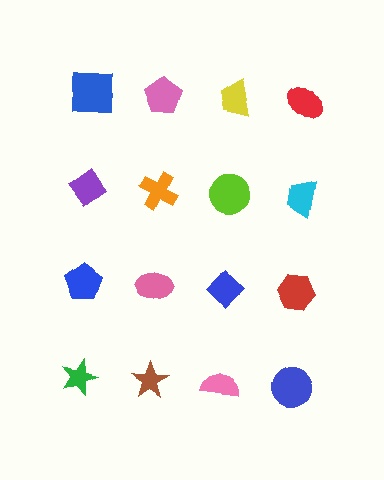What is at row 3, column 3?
A blue diamond.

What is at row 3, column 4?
A red hexagon.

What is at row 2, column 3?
A lime circle.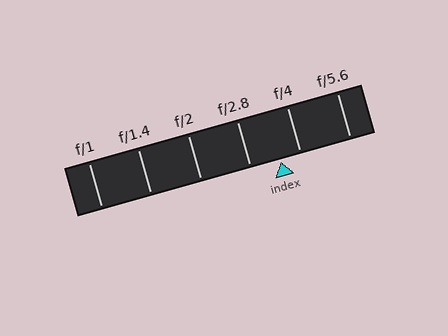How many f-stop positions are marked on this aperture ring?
There are 6 f-stop positions marked.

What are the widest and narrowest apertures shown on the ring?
The widest aperture shown is f/1 and the narrowest is f/5.6.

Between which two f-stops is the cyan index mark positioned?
The index mark is between f/2.8 and f/4.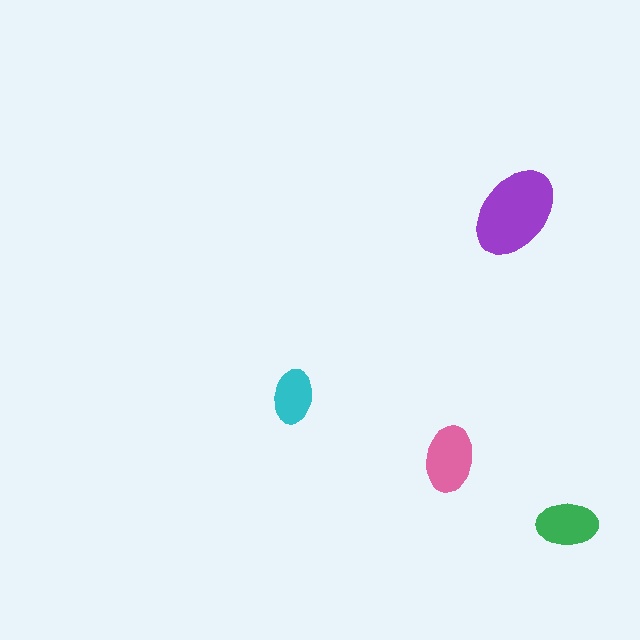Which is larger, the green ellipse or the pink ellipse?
The pink one.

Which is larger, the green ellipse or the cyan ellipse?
The green one.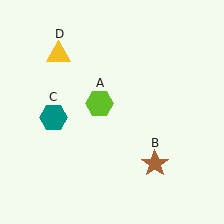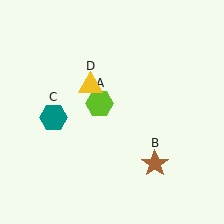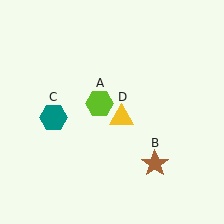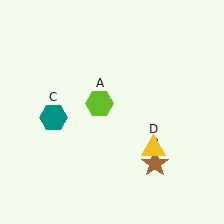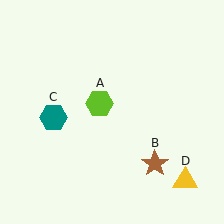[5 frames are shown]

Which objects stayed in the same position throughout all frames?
Lime hexagon (object A) and brown star (object B) and teal hexagon (object C) remained stationary.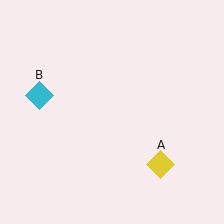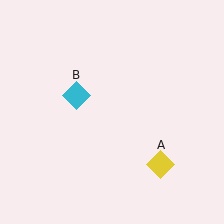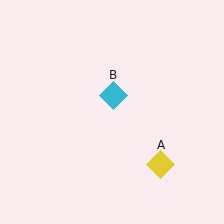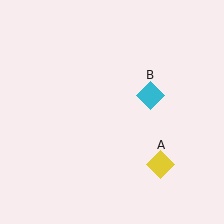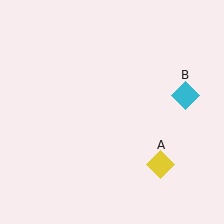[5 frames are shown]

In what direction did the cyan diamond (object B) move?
The cyan diamond (object B) moved right.